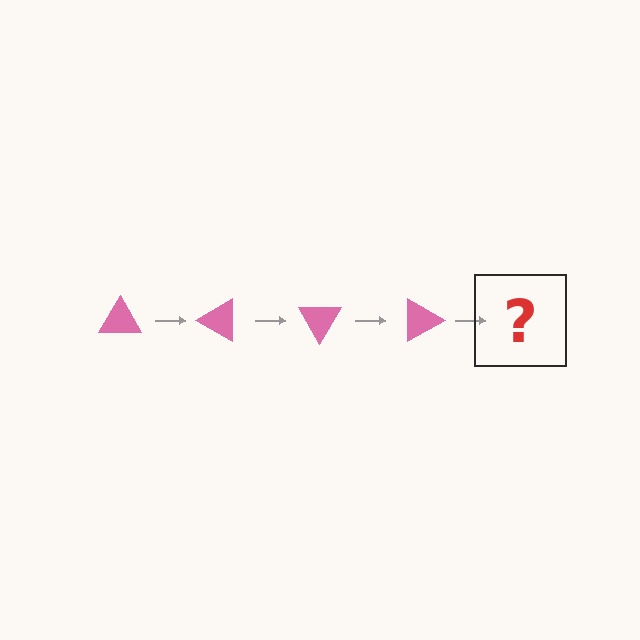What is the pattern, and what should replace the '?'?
The pattern is that the triangle rotates 30 degrees each step. The '?' should be a pink triangle rotated 120 degrees.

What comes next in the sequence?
The next element should be a pink triangle rotated 120 degrees.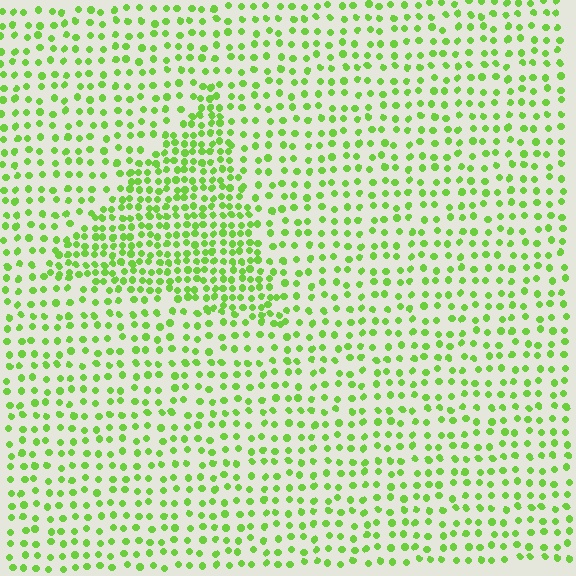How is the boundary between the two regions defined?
The boundary is defined by a change in element density (approximately 1.9x ratio). All elements are the same color, size, and shape.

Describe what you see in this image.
The image contains small lime elements arranged at two different densities. A triangle-shaped region is visible where the elements are more densely packed than the surrounding area.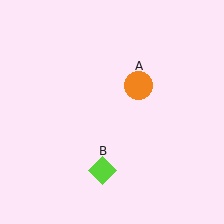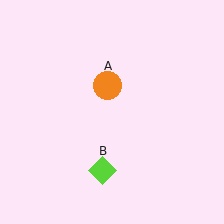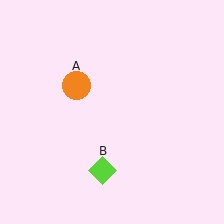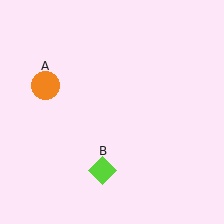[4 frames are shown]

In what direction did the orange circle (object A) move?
The orange circle (object A) moved left.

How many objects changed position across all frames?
1 object changed position: orange circle (object A).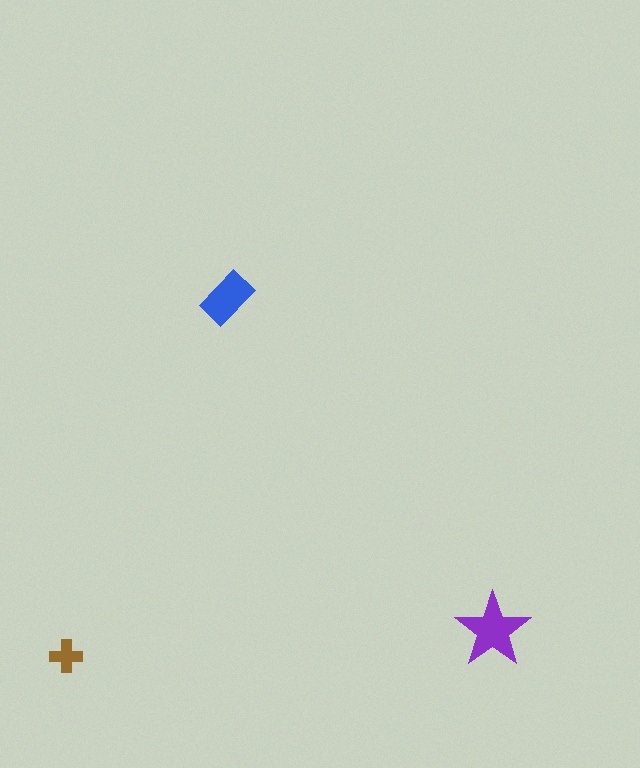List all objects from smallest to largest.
The brown cross, the blue rectangle, the purple star.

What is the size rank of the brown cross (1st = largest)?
3rd.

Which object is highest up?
The blue rectangle is topmost.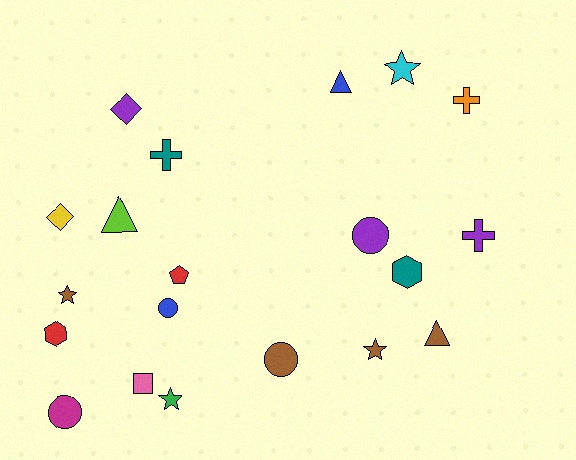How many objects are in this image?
There are 20 objects.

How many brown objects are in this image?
There are 4 brown objects.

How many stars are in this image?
There are 4 stars.